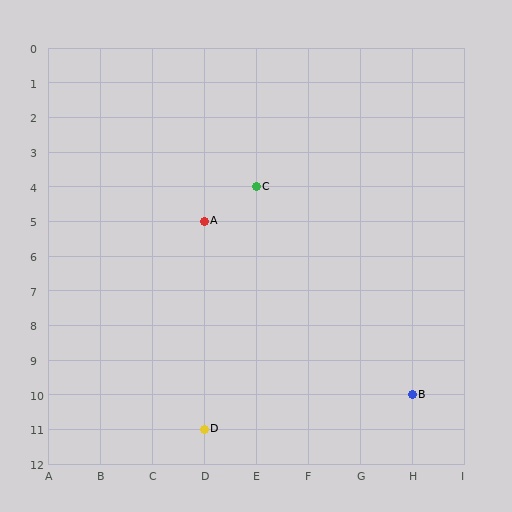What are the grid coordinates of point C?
Point C is at grid coordinates (E, 4).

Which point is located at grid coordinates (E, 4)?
Point C is at (E, 4).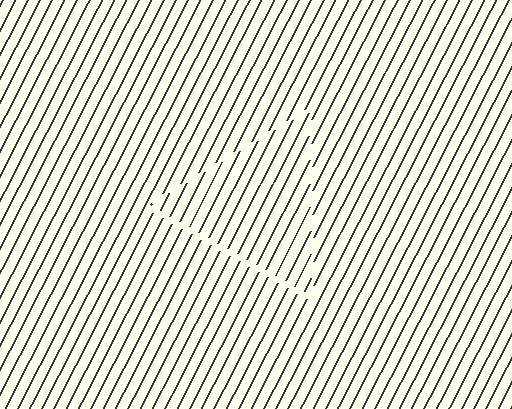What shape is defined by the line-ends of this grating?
An illusory triangle. The interior of the shape contains the same grating, shifted by half a period — the contour is defined by the phase discontinuity where line-ends from the inner and outer gratings abut.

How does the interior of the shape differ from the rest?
The interior of the shape contains the same grating, shifted by half a period — the contour is defined by the phase discontinuity where line-ends from the inner and outer gratings abut.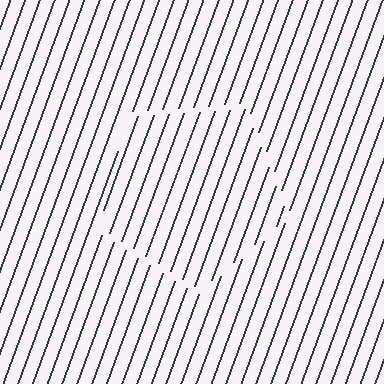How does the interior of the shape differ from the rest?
The interior of the shape contains the same grating, shifted by half a period — the contour is defined by the phase discontinuity where line-ends from the inner and outer gratings abut.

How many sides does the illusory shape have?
5 sides — the line-ends trace a pentagon.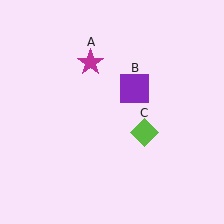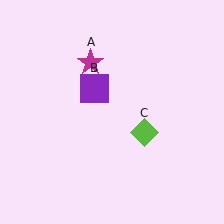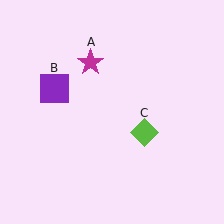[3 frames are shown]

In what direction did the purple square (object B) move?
The purple square (object B) moved left.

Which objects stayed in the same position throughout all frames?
Magenta star (object A) and lime diamond (object C) remained stationary.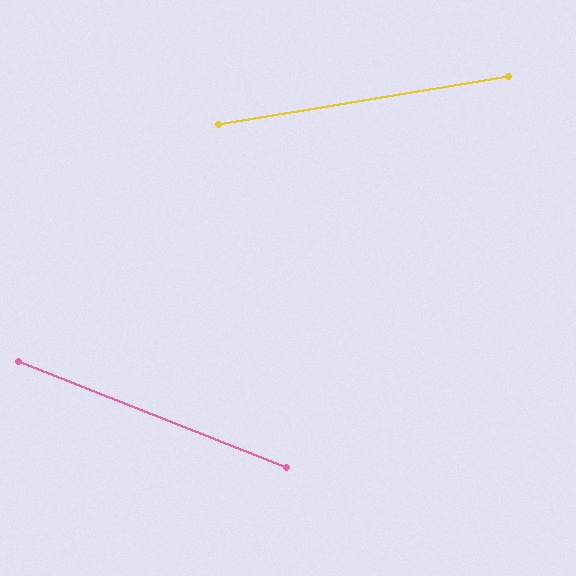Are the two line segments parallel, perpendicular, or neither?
Neither parallel nor perpendicular — they differ by about 31°.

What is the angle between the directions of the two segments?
Approximately 31 degrees.